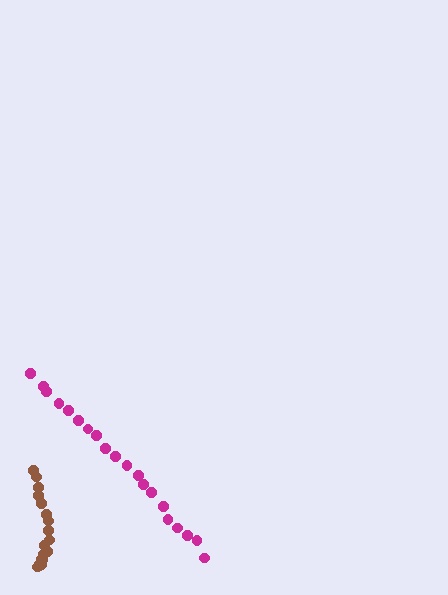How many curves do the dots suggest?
There are 2 distinct paths.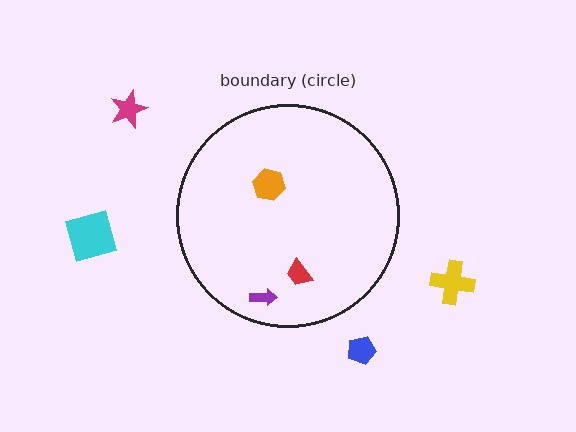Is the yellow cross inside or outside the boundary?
Outside.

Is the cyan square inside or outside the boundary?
Outside.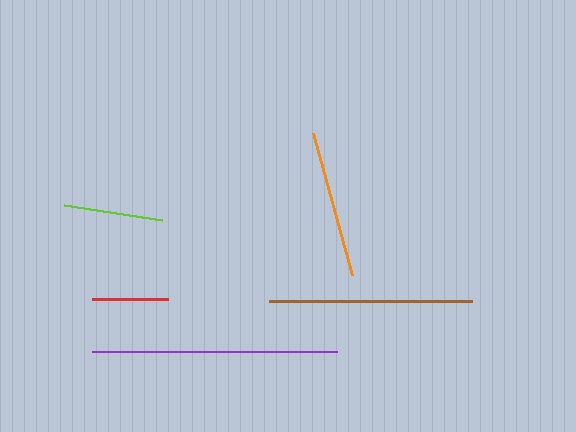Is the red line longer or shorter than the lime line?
The lime line is longer than the red line.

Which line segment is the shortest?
The red line is the shortest at approximately 76 pixels.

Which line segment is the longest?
The purple line is the longest at approximately 245 pixels.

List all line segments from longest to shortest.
From longest to shortest: purple, brown, orange, lime, red.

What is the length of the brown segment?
The brown segment is approximately 202 pixels long.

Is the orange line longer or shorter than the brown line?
The brown line is longer than the orange line.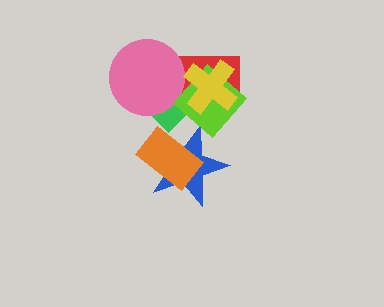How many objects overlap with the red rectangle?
4 objects overlap with the red rectangle.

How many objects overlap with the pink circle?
2 objects overlap with the pink circle.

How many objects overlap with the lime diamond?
4 objects overlap with the lime diamond.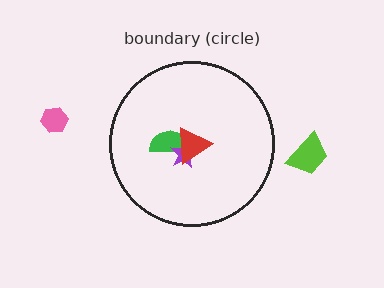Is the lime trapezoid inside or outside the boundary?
Outside.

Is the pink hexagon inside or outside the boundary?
Outside.